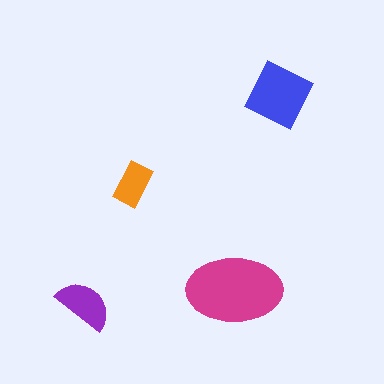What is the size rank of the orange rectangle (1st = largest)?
4th.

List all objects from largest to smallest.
The magenta ellipse, the blue square, the purple semicircle, the orange rectangle.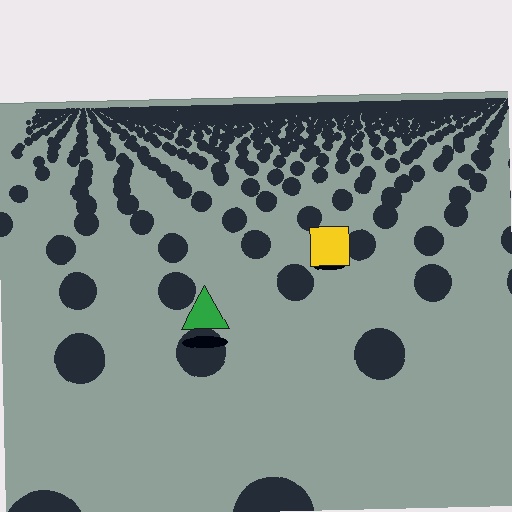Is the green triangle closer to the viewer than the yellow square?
Yes. The green triangle is closer — you can tell from the texture gradient: the ground texture is coarser near it.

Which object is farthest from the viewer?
The yellow square is farthest from the viewer. It appears smaller and the ground texture around it is denser.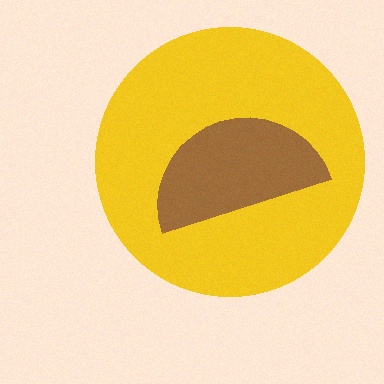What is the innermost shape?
The brown semicircle.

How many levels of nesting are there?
2.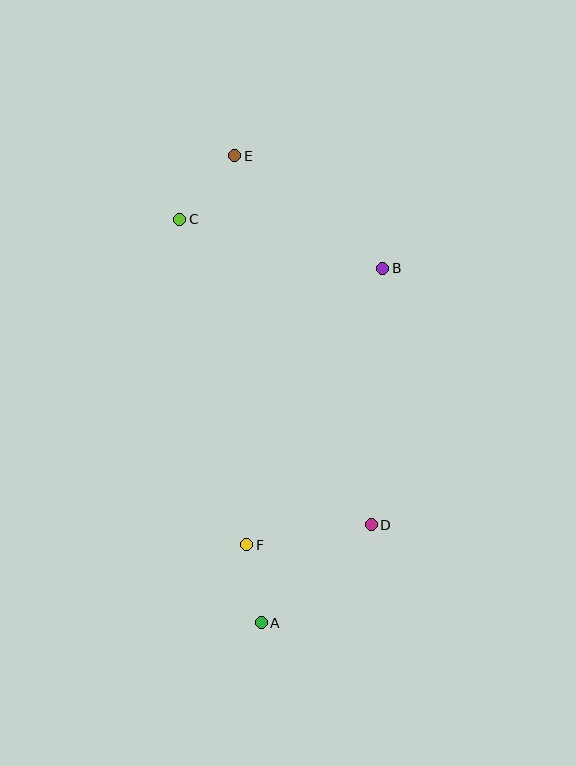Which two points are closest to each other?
Points A and F are closest to each other.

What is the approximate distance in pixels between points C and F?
The distance between C and F is approximately 332 pixels.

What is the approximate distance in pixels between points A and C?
The distance between A and C is approximately 412 pixels.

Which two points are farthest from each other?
Points A and E are farthest from each other.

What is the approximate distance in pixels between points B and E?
The distance between B and E is approximately 186 pixels.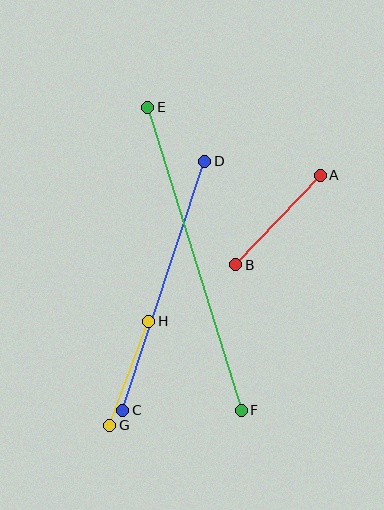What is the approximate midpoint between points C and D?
The midpoint is at approximately (164, 286) pixels.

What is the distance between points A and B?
The distance is approximately 123 pixels.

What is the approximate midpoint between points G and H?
The midpoint is at approximately (129, 373) pixels.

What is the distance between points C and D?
The distance is approximately 262 pixels.